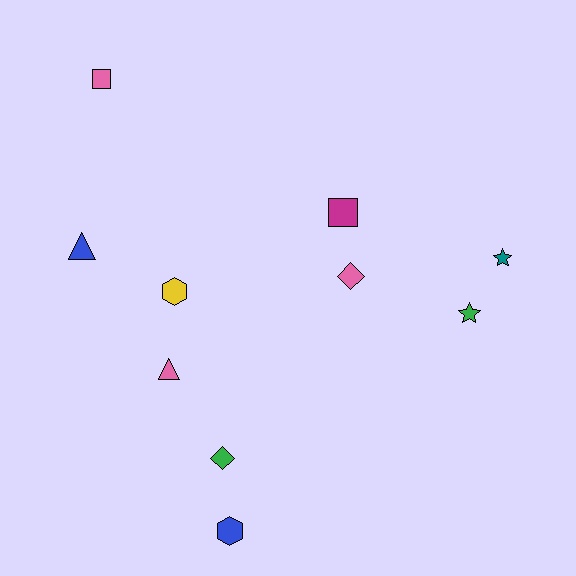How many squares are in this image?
There are 2 squares.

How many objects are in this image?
There are 10 objects.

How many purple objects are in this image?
There are no purple objects.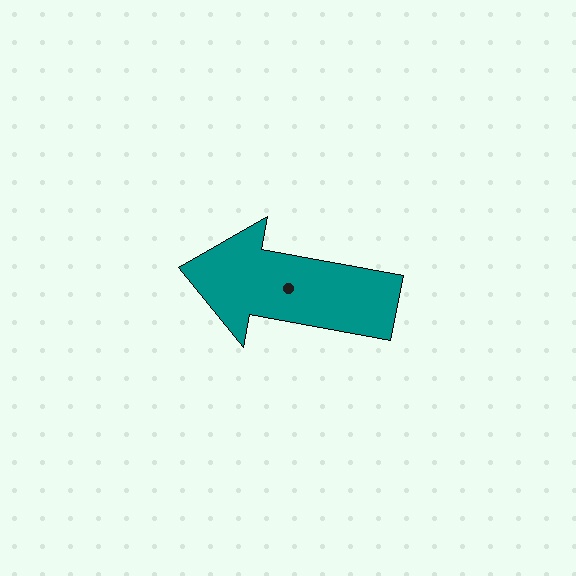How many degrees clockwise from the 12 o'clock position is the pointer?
Approximately 280 degrees.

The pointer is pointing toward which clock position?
Roughly 9 o'clock.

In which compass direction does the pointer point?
West.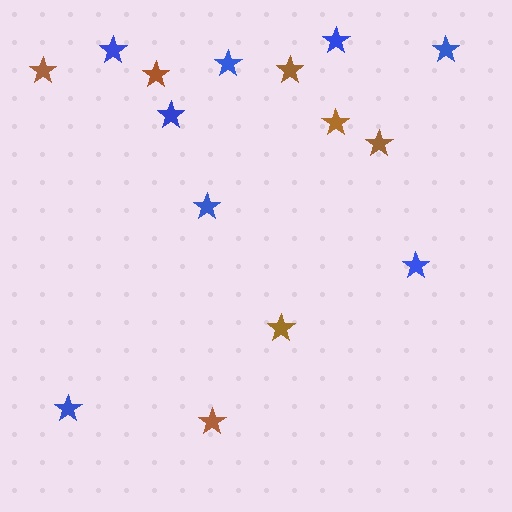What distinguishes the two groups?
There are 2 groups: one group of brown stars (7) and one group of blue stars (8).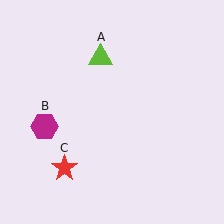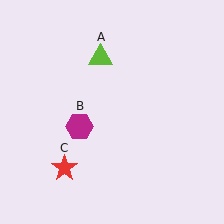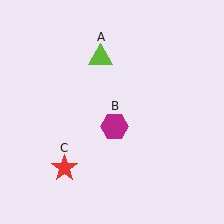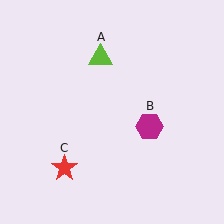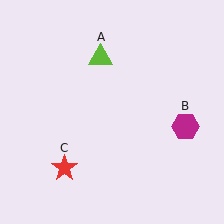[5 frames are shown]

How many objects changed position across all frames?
1 object changed position: magenta hexagon (object B).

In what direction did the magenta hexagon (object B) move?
The magenta hexagon (object B) moved right.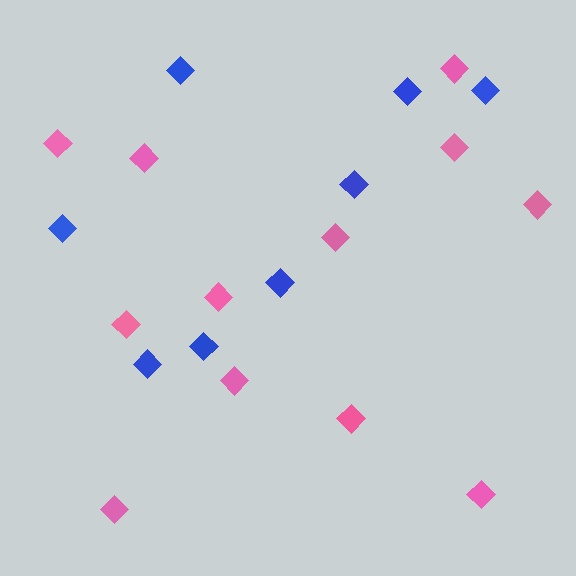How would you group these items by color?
There are 2 groups: one group of pink diamonds (12) and one group of blue diamonds (8).